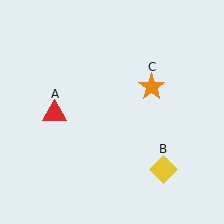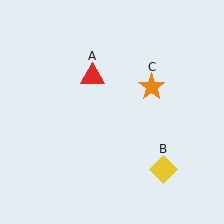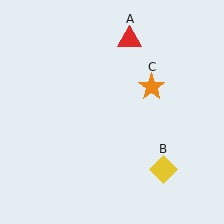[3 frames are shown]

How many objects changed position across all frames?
1 object changed position: red triangle (object A).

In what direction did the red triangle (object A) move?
The red triangle (object A) moved up and to the right.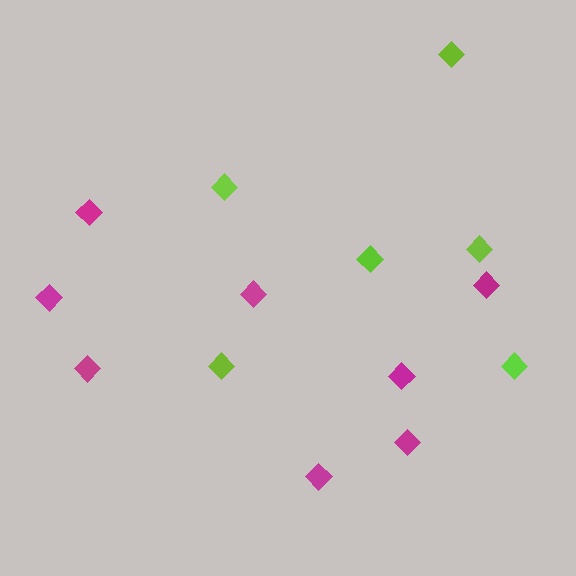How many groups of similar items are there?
There are 2 groups: one group of magenta diamonds (8) and one group of lime diamonds (6).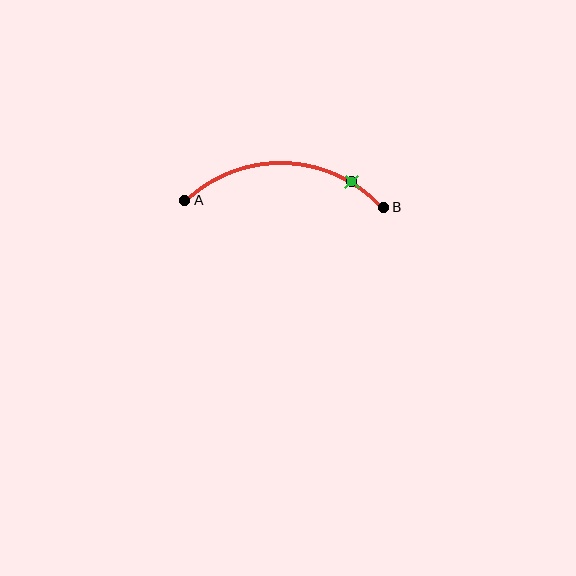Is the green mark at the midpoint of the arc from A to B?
No. The green mark lies on the arc but is closer to endpoint B. The arc midpoint would be at the point on the curve equidistant along the arc from both A and B.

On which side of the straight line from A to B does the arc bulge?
The arc bulges above the straight line connecting A and B.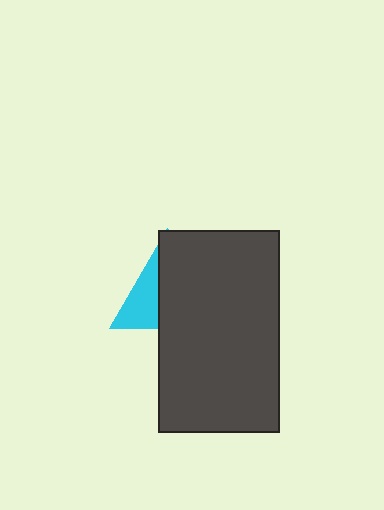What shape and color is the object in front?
The object in front is a dark gray rectangle.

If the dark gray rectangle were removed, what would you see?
You would see the complete cyan triangle.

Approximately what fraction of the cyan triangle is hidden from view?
Roughly 65% of the cyan triangle is hidden behind the dark gray rectangle.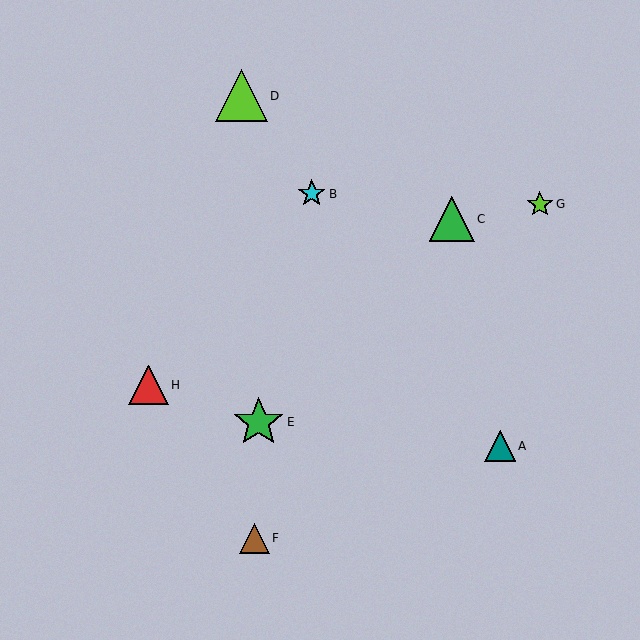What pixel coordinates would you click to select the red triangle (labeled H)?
Click at (149, 385) to select the red triangle H.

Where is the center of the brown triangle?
The center of the brown triangle is at (254, 538).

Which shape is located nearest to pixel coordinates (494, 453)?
The teal triangle (labeled A) at (500, 446) is nearest to that location.